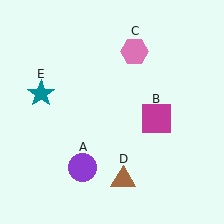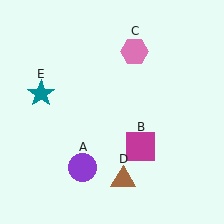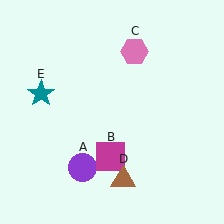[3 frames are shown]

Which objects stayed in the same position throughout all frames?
Purple circle (object A) and pink hexagon (object C) and brown triangle (object D) and teal star (object E) remained stationary.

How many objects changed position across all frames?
1 object changed position: magenta square (object B).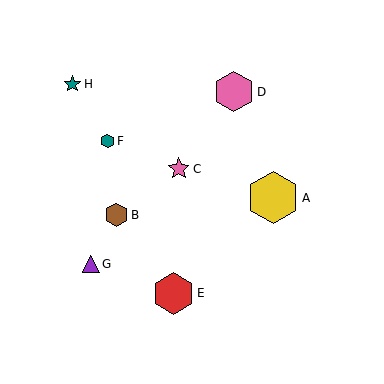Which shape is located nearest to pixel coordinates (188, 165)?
The pink star (labeled C) at (179, 169) is nearest to that location.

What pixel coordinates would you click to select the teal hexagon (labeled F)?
Click at (107, 141) to select the teal hexagon F.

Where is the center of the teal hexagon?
The center of the teal hexagon is at (107, 141).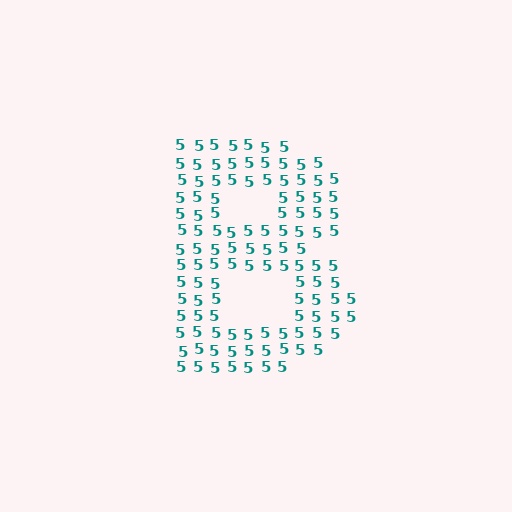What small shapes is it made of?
It is made of small digit 5's.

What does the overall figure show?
The overall figure shows the letter B.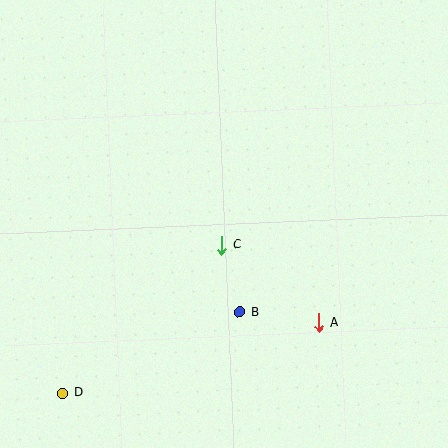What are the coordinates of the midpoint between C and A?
The midpoint between C and A is at (270, 284).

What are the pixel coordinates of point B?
Point B is at (240, 312).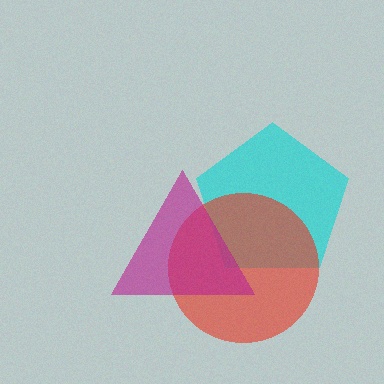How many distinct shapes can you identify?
There are 3 distinct shapes: a cyan pentagon, a red circle, a magenta triangle.